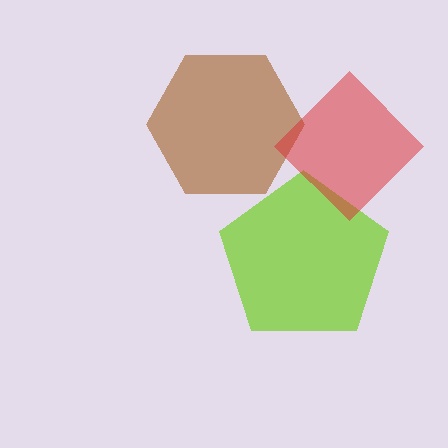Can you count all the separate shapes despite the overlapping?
Yes, there are 3 separate shapes.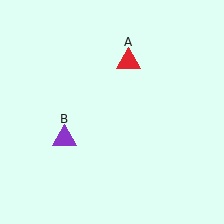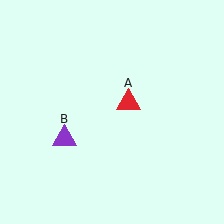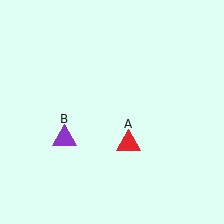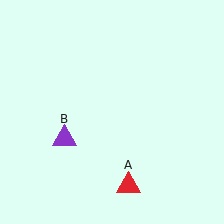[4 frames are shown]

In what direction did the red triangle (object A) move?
The red triangle (object A) moved down.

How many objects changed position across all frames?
1 object changed position: red triangle (object A).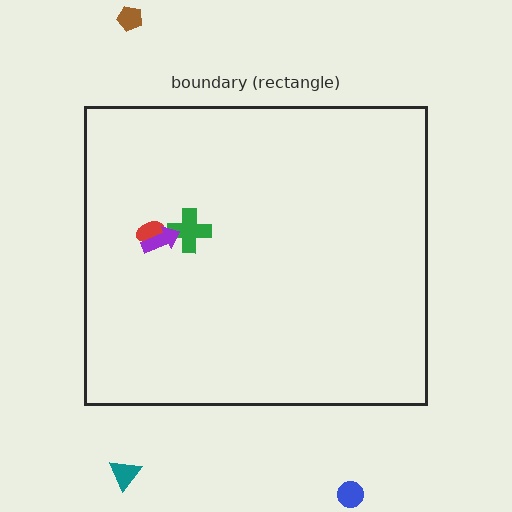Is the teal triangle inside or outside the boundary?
Outside.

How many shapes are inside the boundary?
3 inside, 3 outside.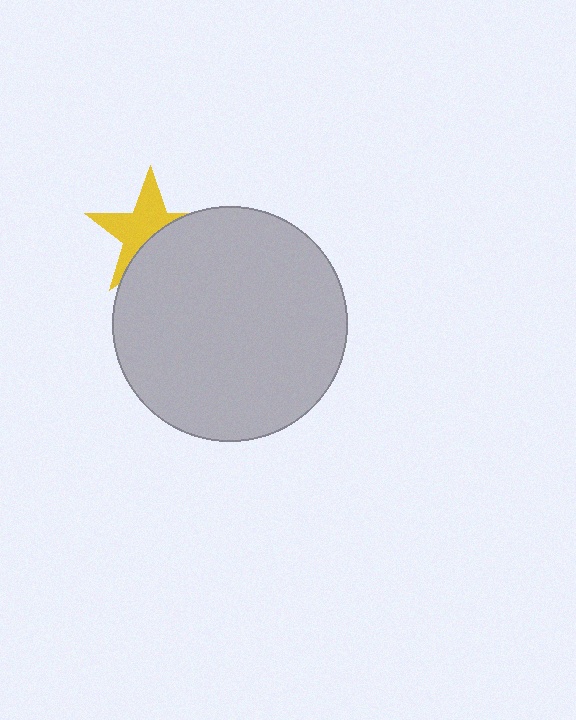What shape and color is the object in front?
The object in front is a light gray circle.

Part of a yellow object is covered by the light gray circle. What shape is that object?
It is a star.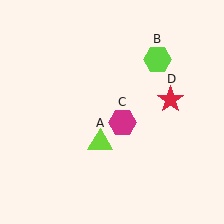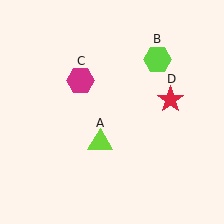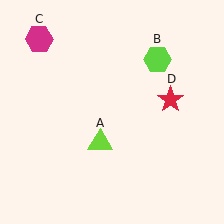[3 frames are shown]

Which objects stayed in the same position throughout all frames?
Lime triangle (object A) and lime hexagon (object B) and red star (object D) remained stationary.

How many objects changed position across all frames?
1 object changed position: magenta hexagon (object C).